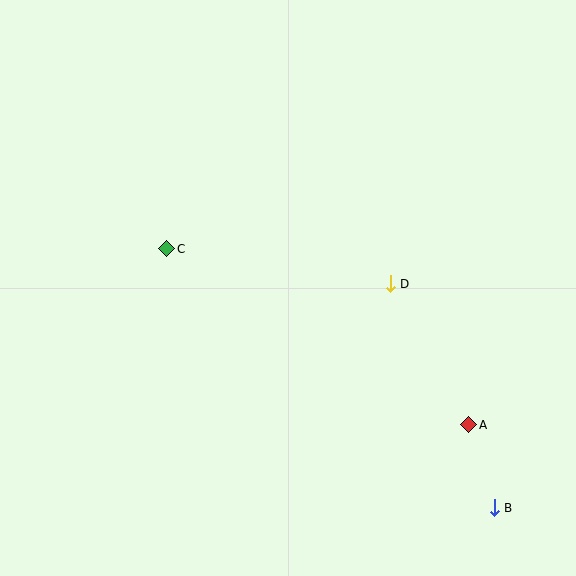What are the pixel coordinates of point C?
Point C is at (167, 249).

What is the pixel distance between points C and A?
The distance between C and A is 350 pixels.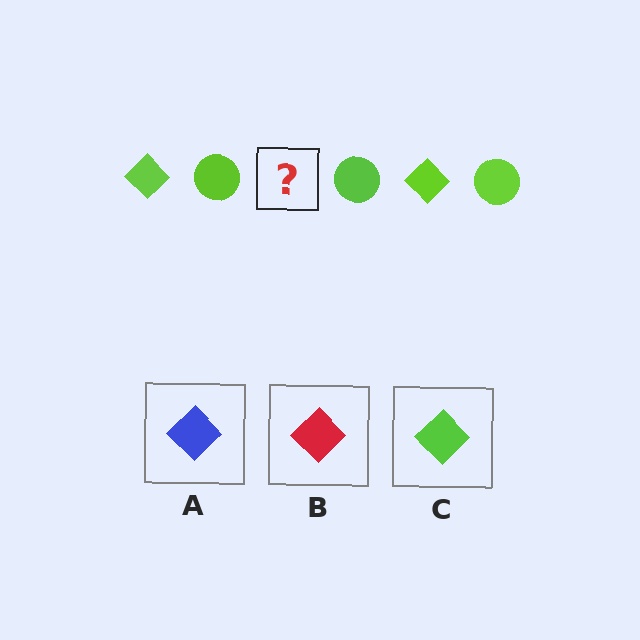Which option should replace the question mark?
Option C.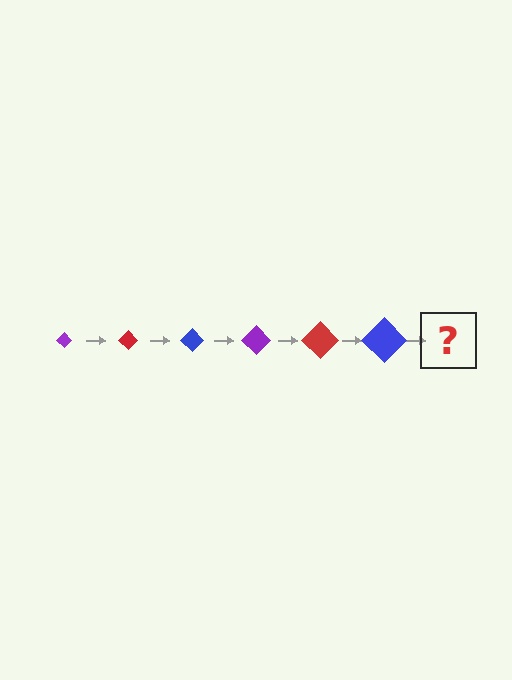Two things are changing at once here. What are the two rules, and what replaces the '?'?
The two rules are that the diamond grows larger each step and the color cycles through purple, red, and blue. The '?' should be a purple diamond, larger than the previous one.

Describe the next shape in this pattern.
It should be a purple diamond, larger than the previous one.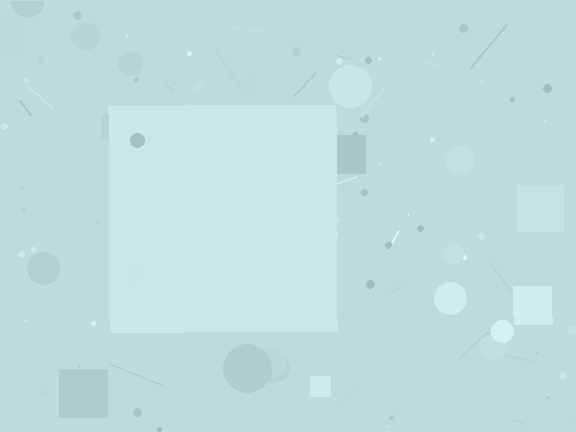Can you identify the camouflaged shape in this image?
The camouflaged shape is a square.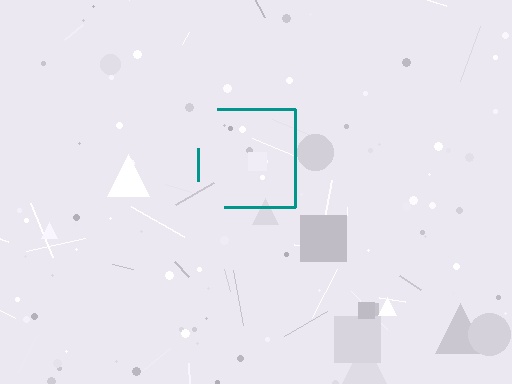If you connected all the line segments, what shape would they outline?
They would outline a square.